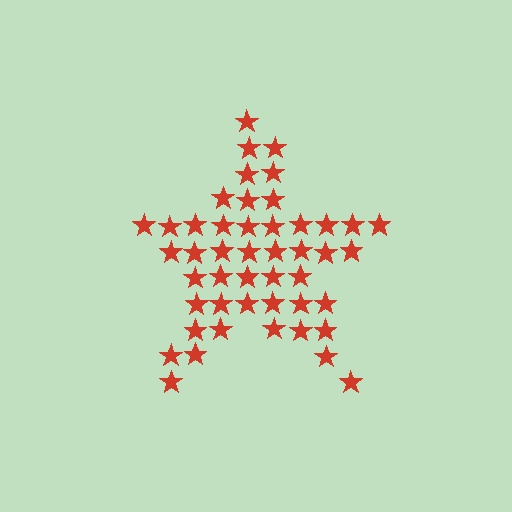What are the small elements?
The small elements are stars.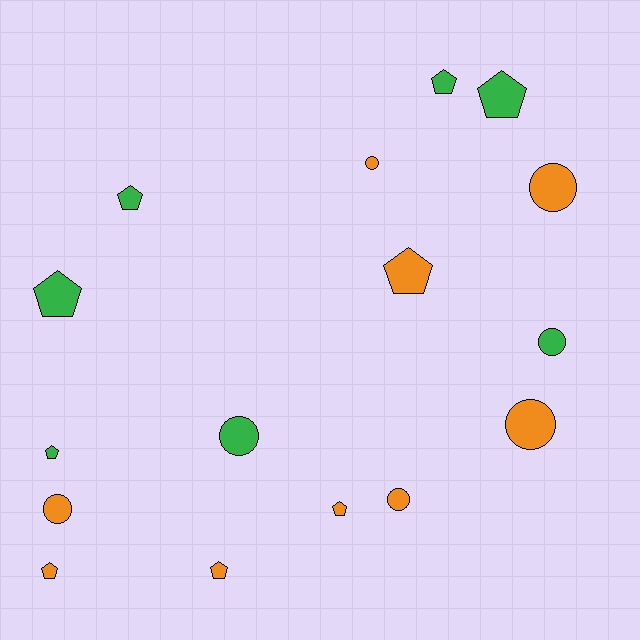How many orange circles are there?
There are 5 orange circles.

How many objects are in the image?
There are 16 objects.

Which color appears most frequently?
Orange, with 9 objects.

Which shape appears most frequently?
Pentagon, with 9 objects.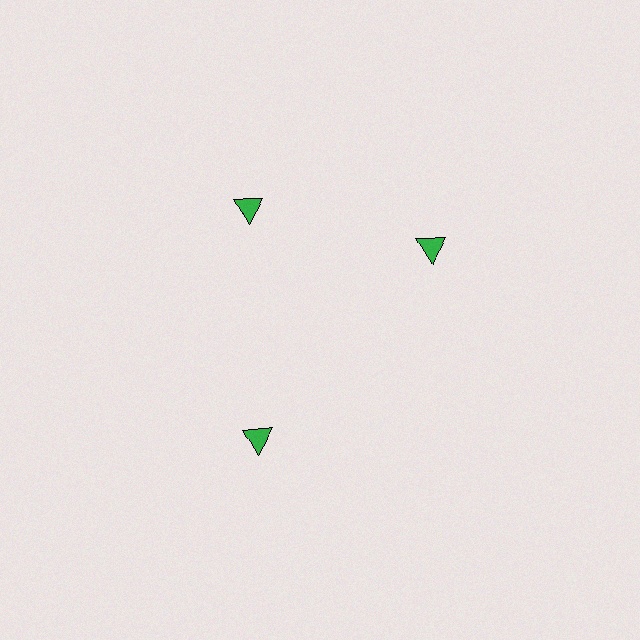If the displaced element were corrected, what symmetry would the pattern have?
It would have 3-fold rotational symmetry — the pattern would map onto itself every 120 degrees.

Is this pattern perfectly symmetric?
No. The 3 green triangles are arranged in a ring, but one element near the 3 o'clock position is rotated out of alignment along the ring, breaking the 3-fold rotational symmetry.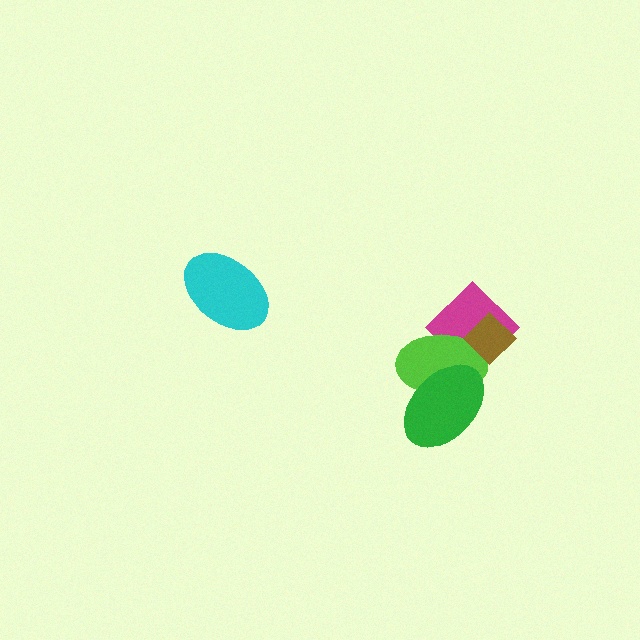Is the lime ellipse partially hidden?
Yes, it is partially covered by another shape.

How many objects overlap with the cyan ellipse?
0 objects overlap with the cyan ellipse.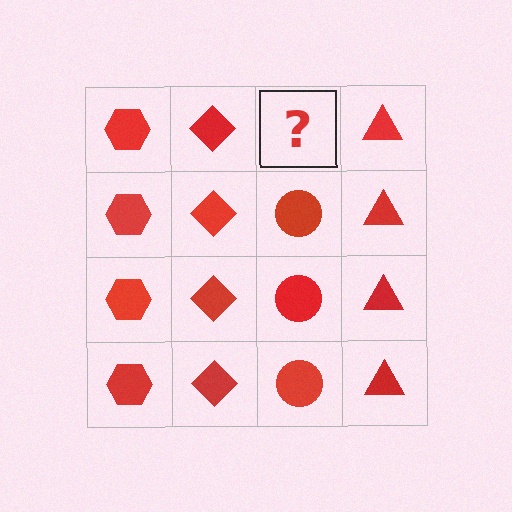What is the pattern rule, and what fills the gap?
The rule is that each column has a consistent shape. The gap should be filled with a red circle.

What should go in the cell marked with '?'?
The missing cell should contain a red circle.